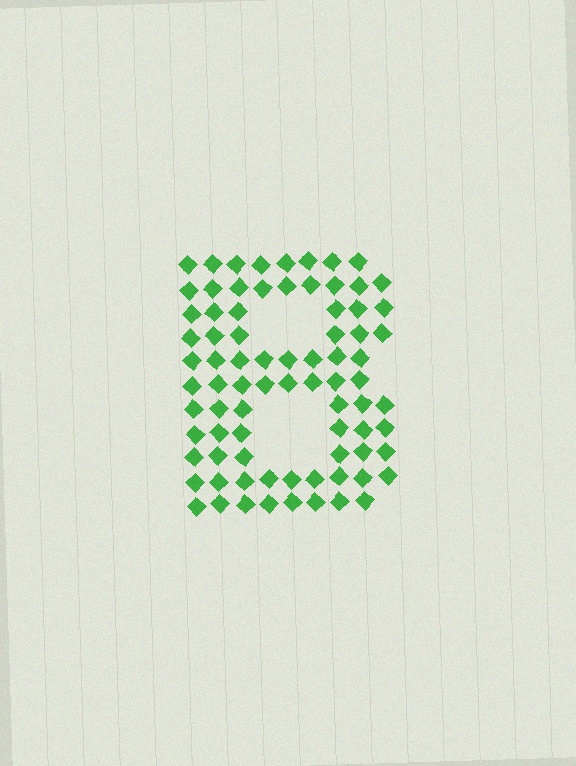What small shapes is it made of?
It is made of small diamonds.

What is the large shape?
The large shape is the letter B.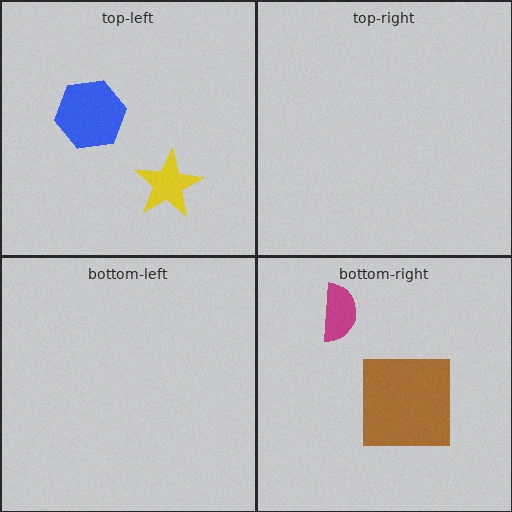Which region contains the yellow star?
The top-left region.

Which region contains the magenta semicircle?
The bottom-right region.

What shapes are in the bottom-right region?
The brown square, the magenta semicircle.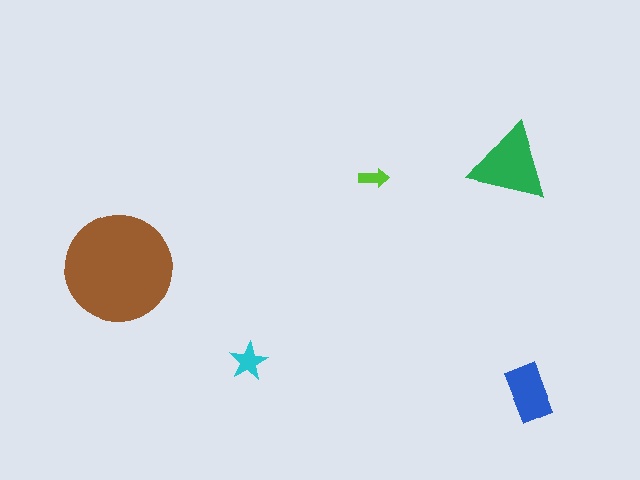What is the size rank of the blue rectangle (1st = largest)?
3rd.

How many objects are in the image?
There are 5 objects in the image.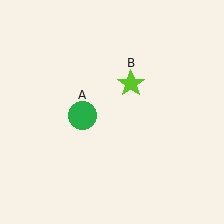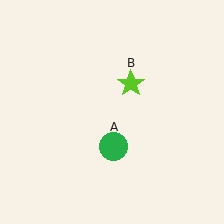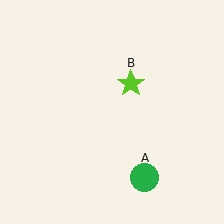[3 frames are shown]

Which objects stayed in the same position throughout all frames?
Lime star (object B) remained stationary.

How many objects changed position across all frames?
1 object changed position: green circle (object A).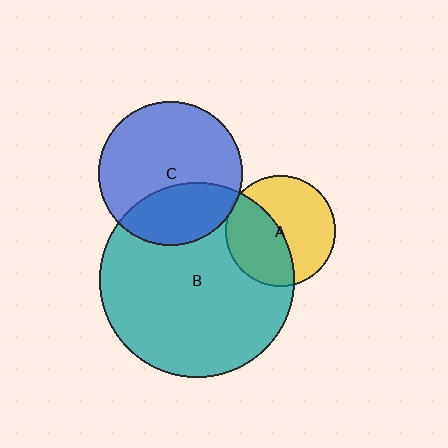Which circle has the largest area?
Circle B (teal).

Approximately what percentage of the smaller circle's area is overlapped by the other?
Approximately 5%.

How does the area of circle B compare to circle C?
Approximately 1.8 times.